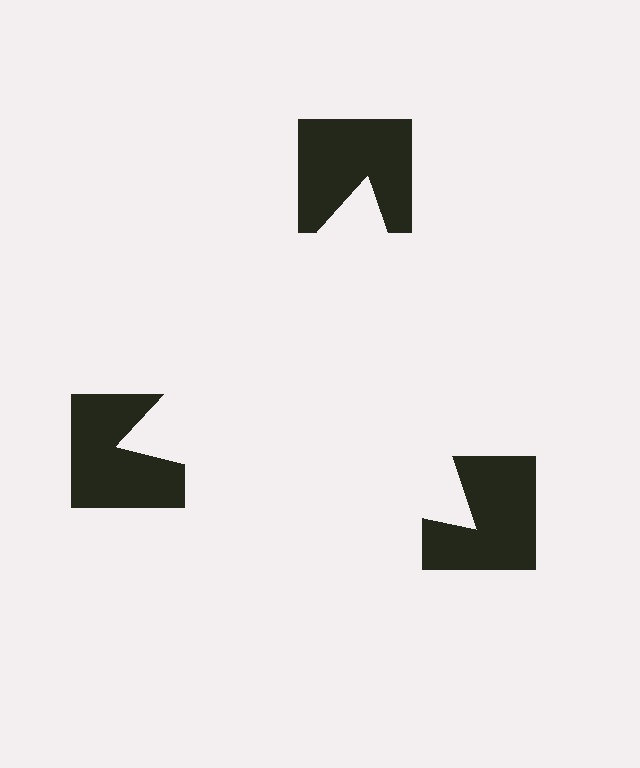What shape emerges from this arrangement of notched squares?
An illusory triangle — its edges are inferred from the aligned wedge cuts in the notched squares, not physically drawn.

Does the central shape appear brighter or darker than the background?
It typically appears slightly brighter than the background, even though no actual brightness change is drawn.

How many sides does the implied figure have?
3 sides.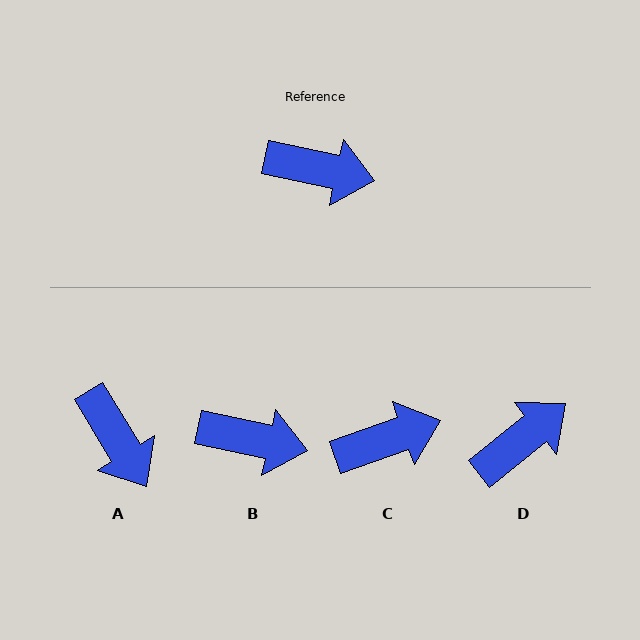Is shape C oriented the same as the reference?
No, it is off by about 31 degrees.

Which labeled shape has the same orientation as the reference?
B.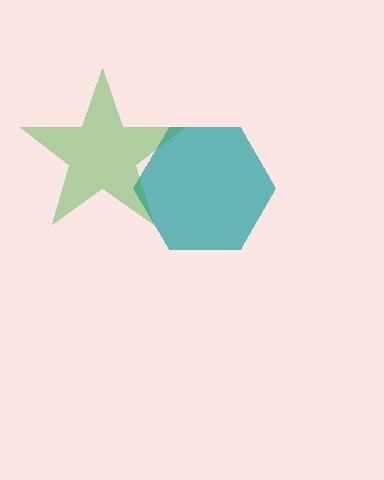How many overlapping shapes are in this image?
There are 2 overlapping shapes in the image.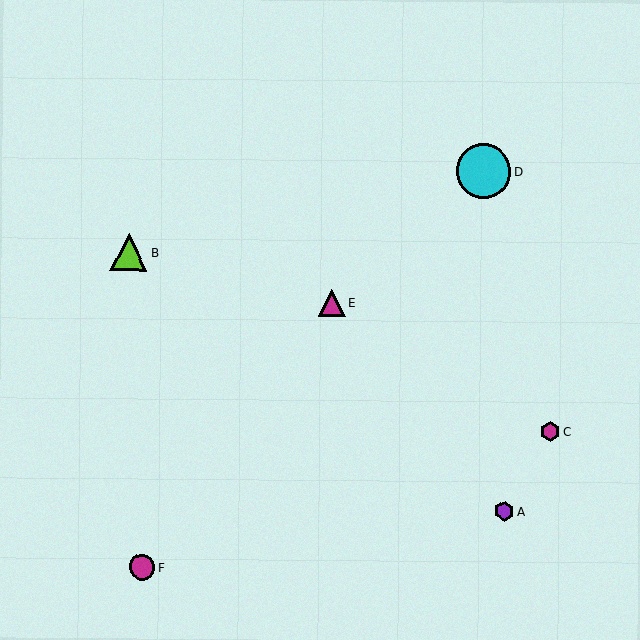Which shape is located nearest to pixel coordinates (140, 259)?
The lime triangle (labeled B) at (129, 252) is nearest to that location.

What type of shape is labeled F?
Shape F is a magenta circle.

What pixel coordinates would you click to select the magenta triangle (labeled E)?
Click at (332, 303) to select the magenta triangle E.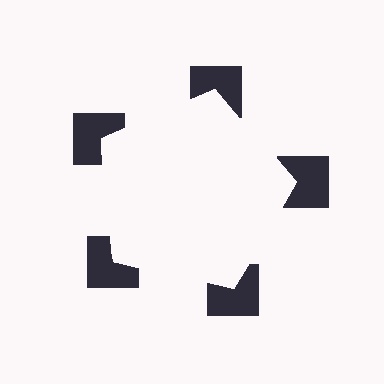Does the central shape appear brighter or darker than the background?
It typically appears slightly brighter than the background, even though no actual brightness change is drawn.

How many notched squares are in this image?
There are 5 — one at each vertex of the illusory pentagon.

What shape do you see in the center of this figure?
An illusory pentagon — its edges are inferred from the aligned wedge cuts in the notched squares, not physically drawn.